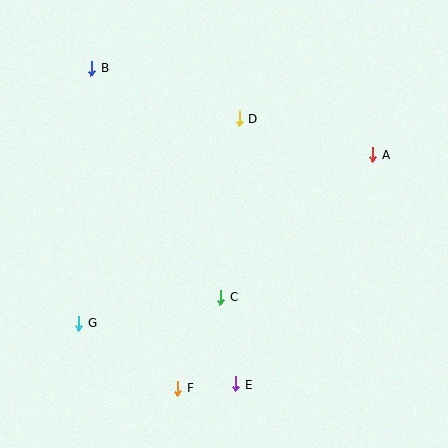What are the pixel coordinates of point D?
Point D is at (239, 119).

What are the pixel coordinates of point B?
Point B is at (91, 68).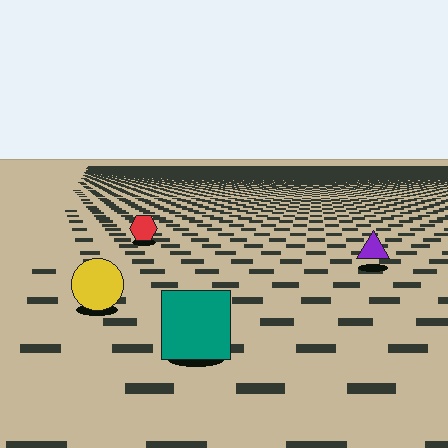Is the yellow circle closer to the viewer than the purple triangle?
Yes. The yellow circle is closer — you can tell from the texture gradient: the ground texture is coarser near it.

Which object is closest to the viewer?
The teal square is closest. The texture marks near it are larger and more spread out.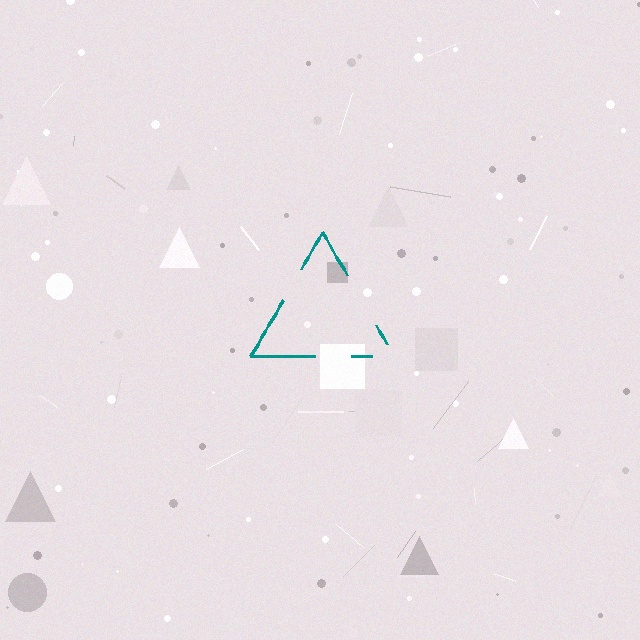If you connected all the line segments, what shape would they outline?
They would outline a triangle.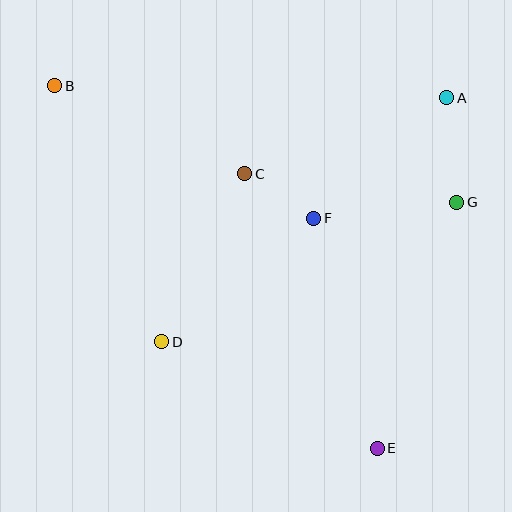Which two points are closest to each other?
Points C and F are closest to each other.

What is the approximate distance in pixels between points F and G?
The distance between F and G is approximately 144 pixels.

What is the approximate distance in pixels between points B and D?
The distance between B and D is approximately 278 pixels.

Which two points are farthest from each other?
Points B and E are farthest from each other.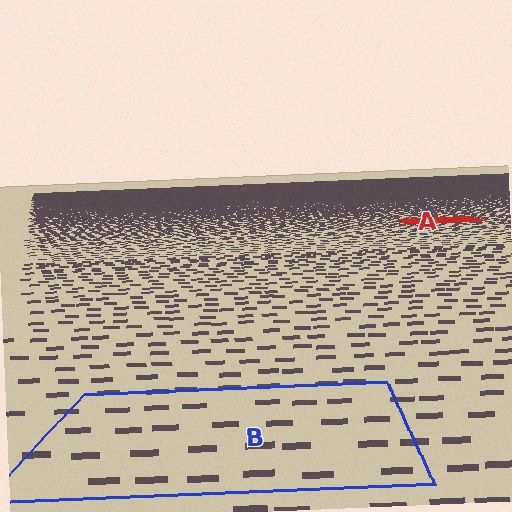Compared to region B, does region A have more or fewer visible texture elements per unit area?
Region A has more texture elements per unit area — they are packed more densely because it is farther away.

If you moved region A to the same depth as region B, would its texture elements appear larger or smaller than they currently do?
They would appear larger. At a closer depth, the same texture elements are projected at a bigger on-screen size.